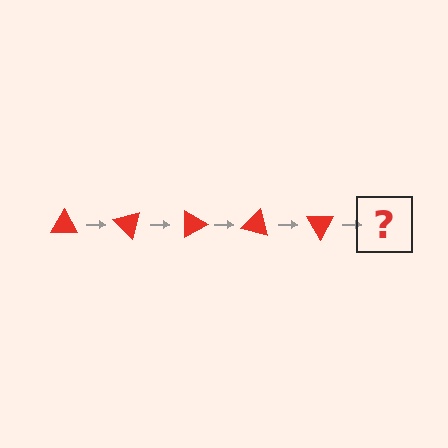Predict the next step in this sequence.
The next step is a red triangle rotated 225 degrees.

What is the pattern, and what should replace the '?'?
The pattern is that the triangle rotates 45 degrees each step. The '?' should be a red triangle rotated 225 degrees.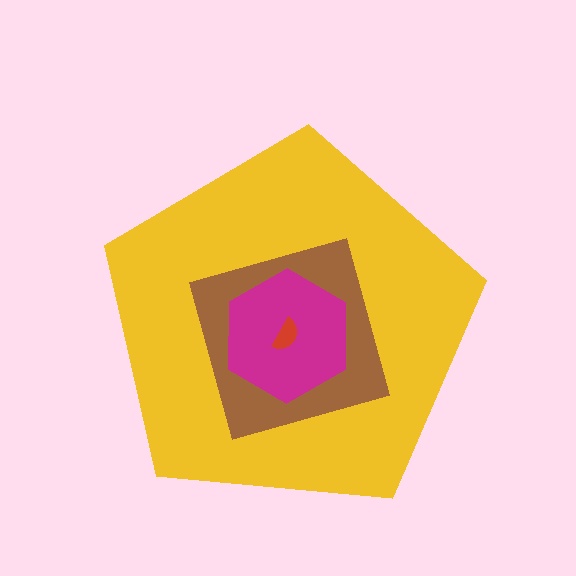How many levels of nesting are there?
4.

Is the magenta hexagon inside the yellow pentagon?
Yes.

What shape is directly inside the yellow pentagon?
The brown square.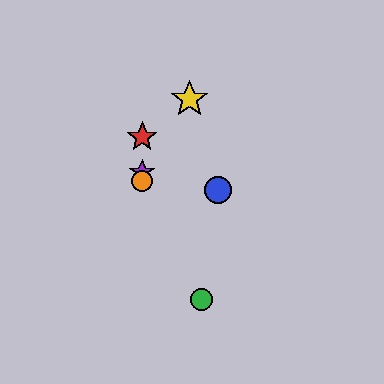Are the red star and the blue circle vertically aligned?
No, the red star is at x≈142 and the blue circle is at x≈218.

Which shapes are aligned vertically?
The red star, the purple star, the orange circle are aligned vertically.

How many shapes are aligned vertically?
3 shapes (the red star, the purple star, the orange circle) are aligned vertically.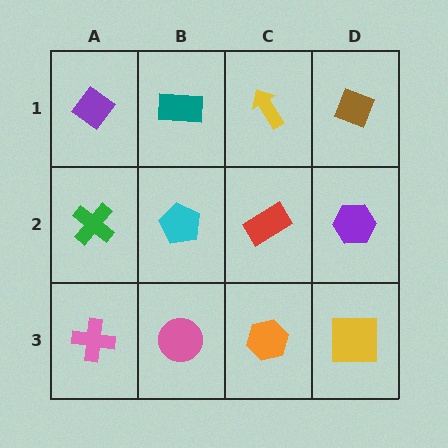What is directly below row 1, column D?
A purple hexagon.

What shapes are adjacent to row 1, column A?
A green cross (row 2, column A), a teal rectangle (row 1, column B).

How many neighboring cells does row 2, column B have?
4.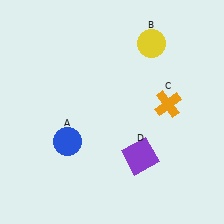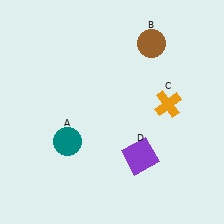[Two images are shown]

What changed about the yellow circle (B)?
In Image 1, B is yellow. In Image 2, it changed to brown.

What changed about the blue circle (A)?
In Image 1, A is blue. In Image 2, it changed to teal.